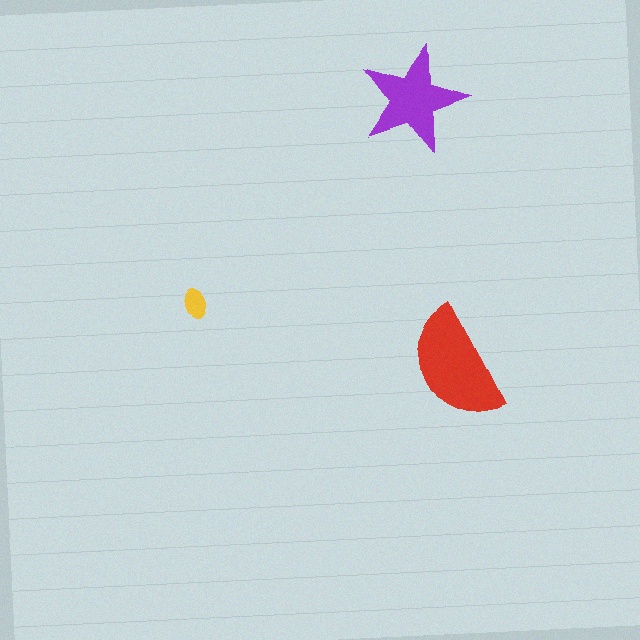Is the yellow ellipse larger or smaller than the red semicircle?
Smaller.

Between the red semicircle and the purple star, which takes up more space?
The red semicircle.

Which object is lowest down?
The red semicircle is bottommost.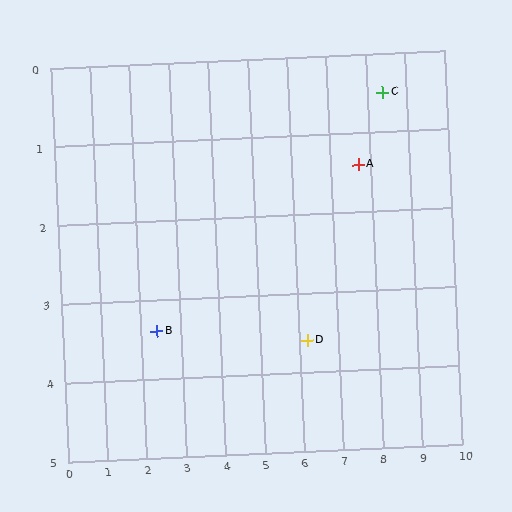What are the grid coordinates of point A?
Point A is at approximately (7.7, 1.4).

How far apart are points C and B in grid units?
Points C and B are about 6.7 grid units apart.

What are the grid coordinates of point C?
Point C is at approximately (8.4, 0.5).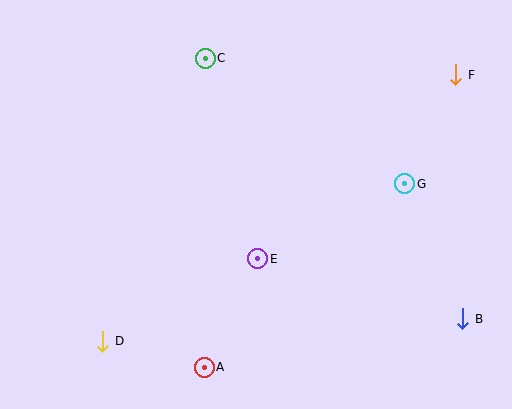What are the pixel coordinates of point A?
Point A is at (204, 367).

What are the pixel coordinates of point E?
Point E is at (258, 259).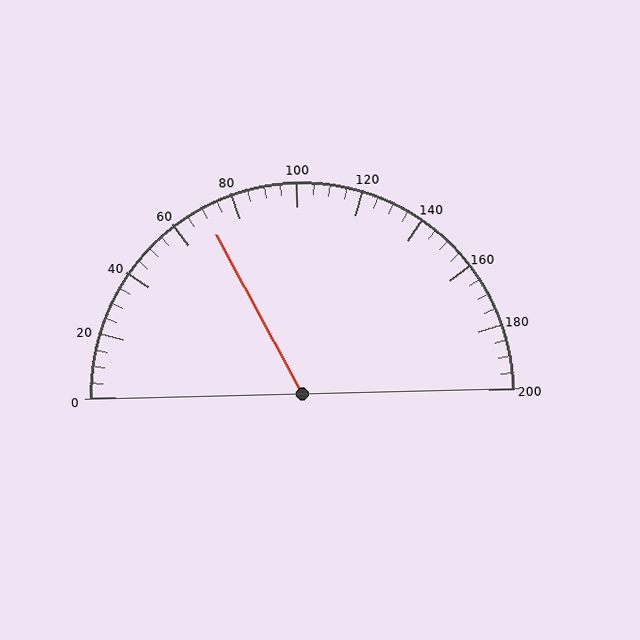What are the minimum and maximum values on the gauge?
The gauge ranges from 0 to 200.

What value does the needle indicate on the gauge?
The needle indicates approximately 70.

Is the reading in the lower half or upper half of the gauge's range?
The reading is in the lower half of the range (0 to 200).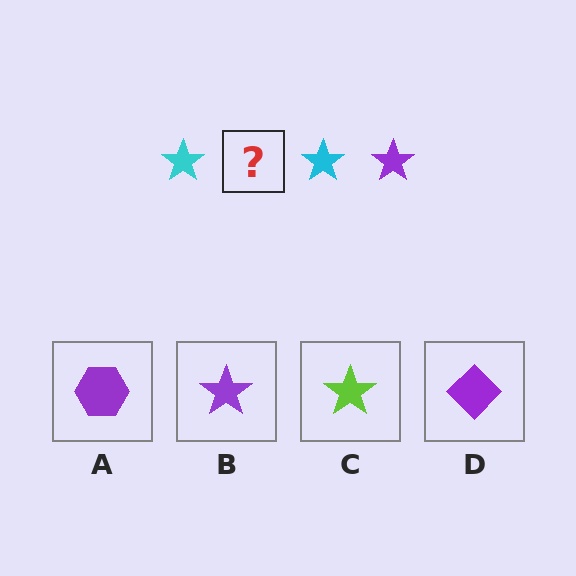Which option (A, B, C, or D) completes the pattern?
B.